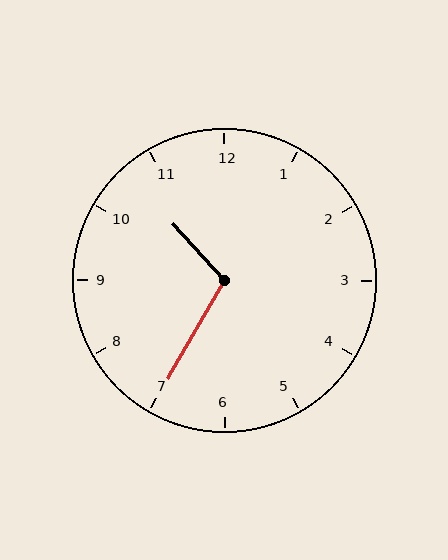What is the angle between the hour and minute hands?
Approximately 108 degrees.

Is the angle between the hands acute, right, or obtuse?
It is obtuse.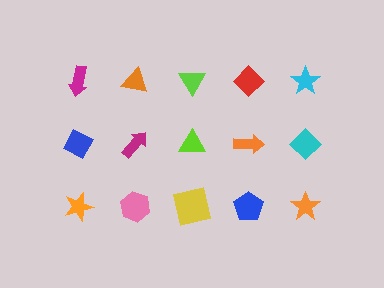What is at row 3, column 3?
A yellow square.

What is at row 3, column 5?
An orange star.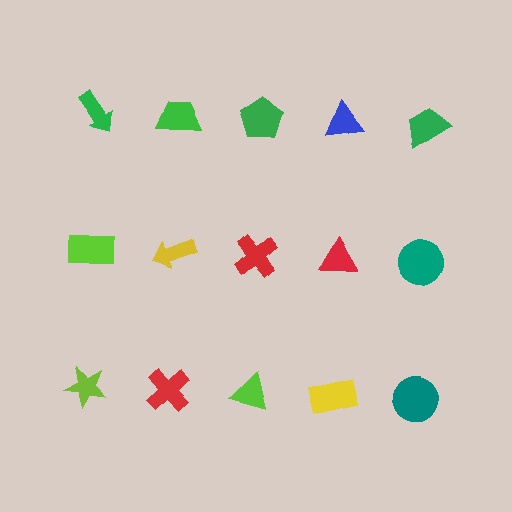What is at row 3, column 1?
A lime star.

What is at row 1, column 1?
A green arrow.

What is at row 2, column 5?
A teal circle.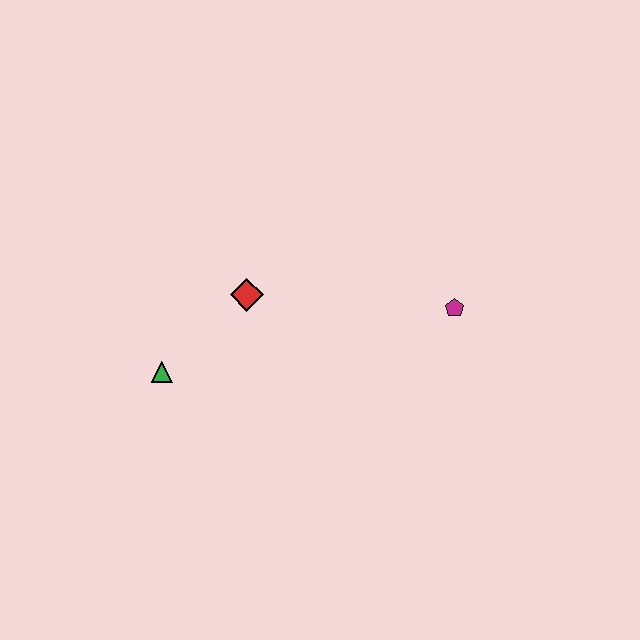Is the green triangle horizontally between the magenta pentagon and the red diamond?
No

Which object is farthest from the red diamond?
The magenta pentagon is farthest from the red diamond.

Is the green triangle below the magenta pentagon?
Yes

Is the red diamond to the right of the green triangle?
Yes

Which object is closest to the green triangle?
The red diamond is closest to the green triangle.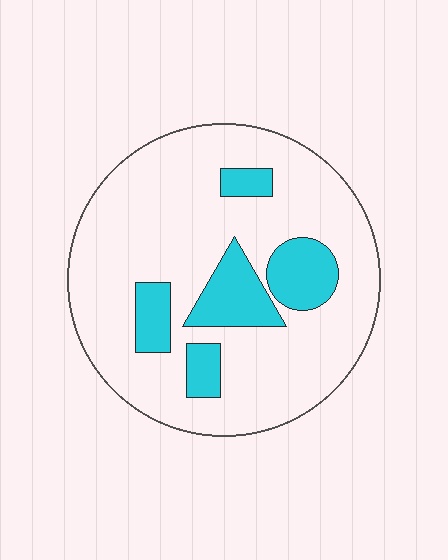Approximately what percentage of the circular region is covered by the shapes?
Approximately 20%.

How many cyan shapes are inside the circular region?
5.